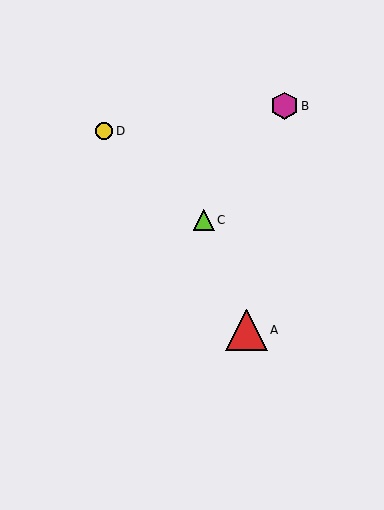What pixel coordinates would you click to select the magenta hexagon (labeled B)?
Click at (284, 106) to select the magenta hexagon B.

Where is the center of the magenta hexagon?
The center of the magenta hexagon is at (284, 106).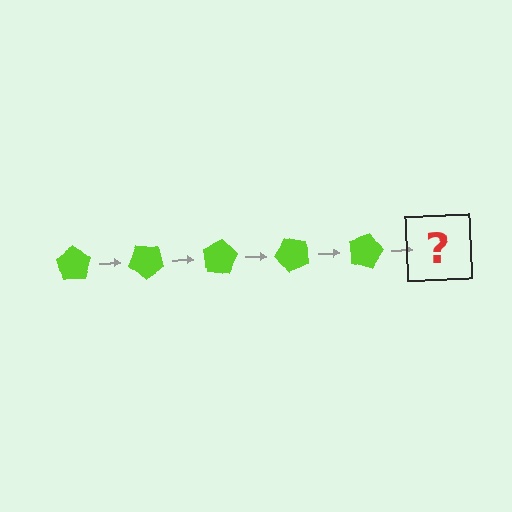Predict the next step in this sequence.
The next step is a lime pentagon rotated 200 degrees.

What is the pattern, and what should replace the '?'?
The pattern is that the pentagon rotates 40 degrees each step. The '?' should be a lime pentagon rotated 200 degrees.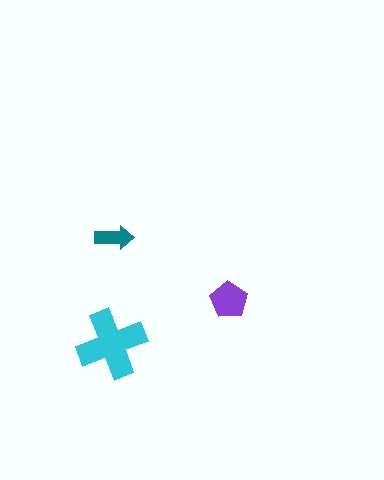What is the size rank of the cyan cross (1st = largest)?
1st.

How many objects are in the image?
There are 3 objects in the image.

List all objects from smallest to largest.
The teal arrow, the purple pentagon, the cyan cross.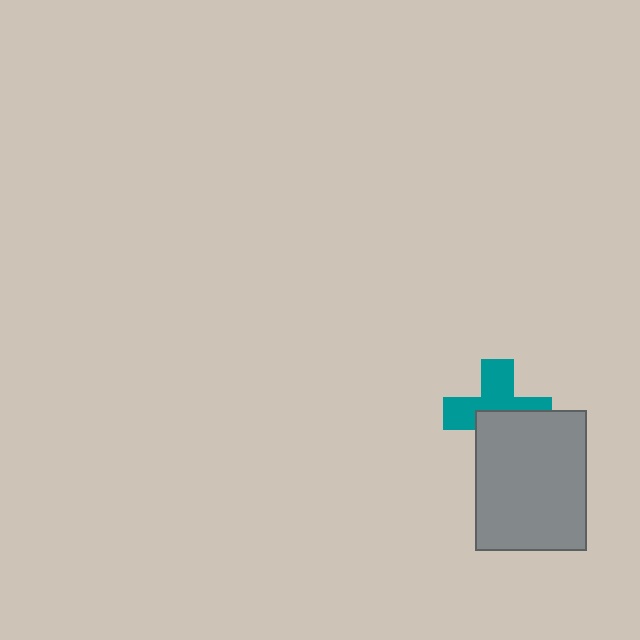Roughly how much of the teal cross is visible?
About half of it is visible (roughly 54%).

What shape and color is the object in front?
The object in front is a gray rectangle.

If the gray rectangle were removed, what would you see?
You would see the complete teal cross.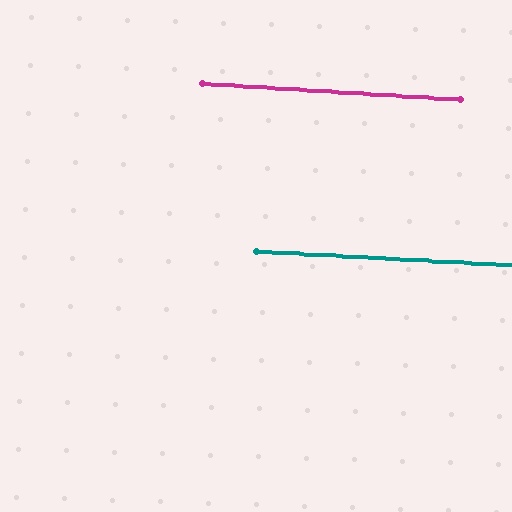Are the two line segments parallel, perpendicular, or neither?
Parallel — their directions differ by only 0.6°.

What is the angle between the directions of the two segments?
Approximately 1 degree.